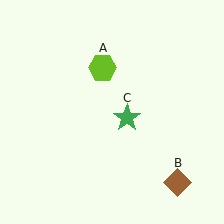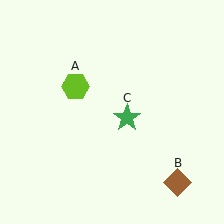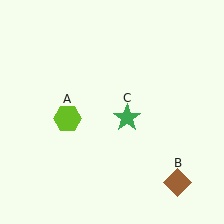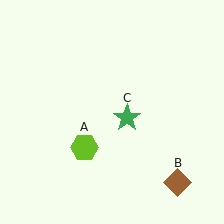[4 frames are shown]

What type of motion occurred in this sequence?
The lime hexagon (object A) rotated counterclockwise around the center of the scene.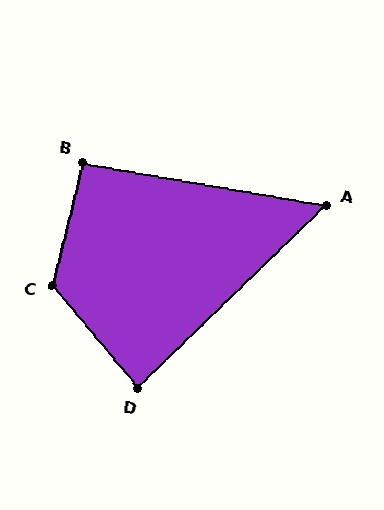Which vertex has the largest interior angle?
C, at approximately 126 degrees.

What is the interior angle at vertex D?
Approximately 86 degrees (approximately right).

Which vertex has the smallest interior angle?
A, at approximately 54 degrees.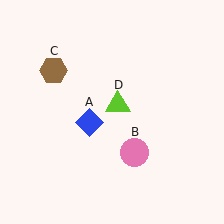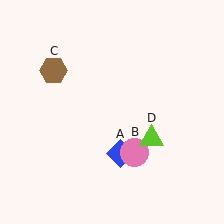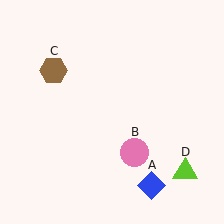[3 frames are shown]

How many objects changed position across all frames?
2 objects changed position: blue diamond (object A), lime triangle (object D).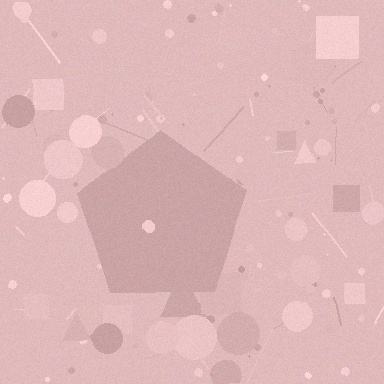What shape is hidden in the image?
A pentagon is hidden in the image.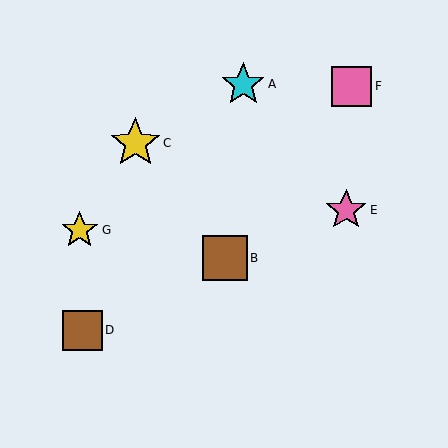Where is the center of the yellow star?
The center of the yellow star is at (80, 230).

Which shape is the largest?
The yellow star (labeled C) is the largest.